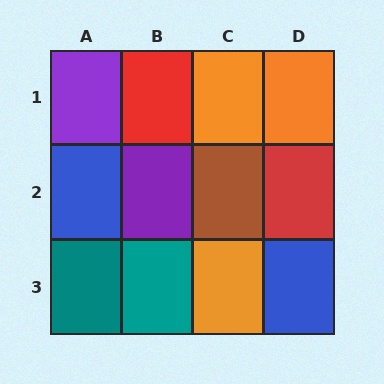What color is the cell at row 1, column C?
Orange.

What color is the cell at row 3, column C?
Orange.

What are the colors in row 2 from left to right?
Blue, purple, brown, red.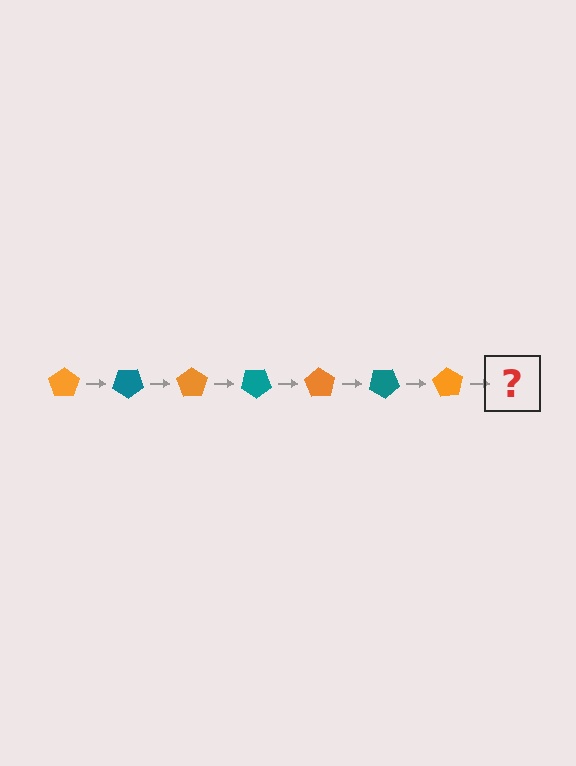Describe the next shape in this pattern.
It should be a teal pentagon, rotated 245 degrees from the start.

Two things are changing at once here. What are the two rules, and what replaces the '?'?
The two rules are that it rotates 35 degrees each step and the color cycles through orange and teal. The '?' should be a teal pentagon, rotated 245 degrees from the start.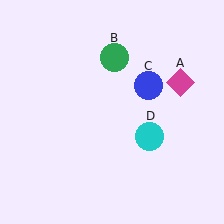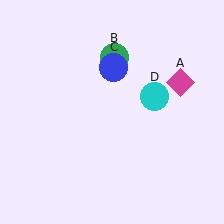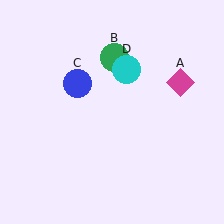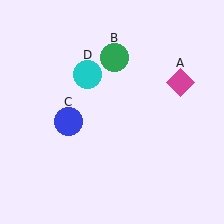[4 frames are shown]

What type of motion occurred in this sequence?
The blue circle (object C), cyan circle (object D) rotated counterclockwise around the center of the scene.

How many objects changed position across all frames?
2 objects changed position: blue circle (object C), cyan circle (object D).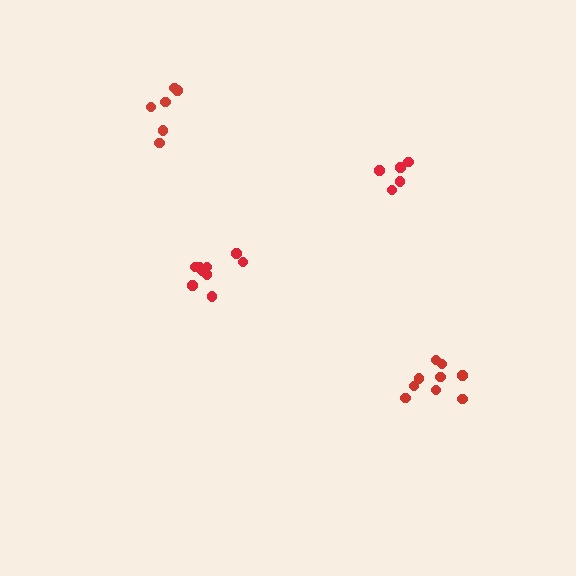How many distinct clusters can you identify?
There are 4 distinct clusters.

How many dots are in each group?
Group 1: 6 dots, Group 2: 5 dots, Group 3: 9 dots, Group 4: 9 dots (29 total).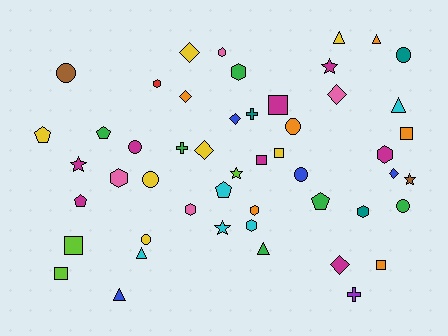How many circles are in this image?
There are 8 circles.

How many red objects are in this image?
There is 1 red object.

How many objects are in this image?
There are 50 objects.